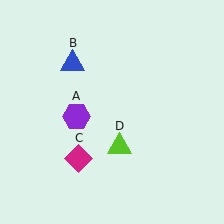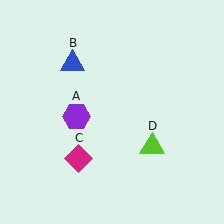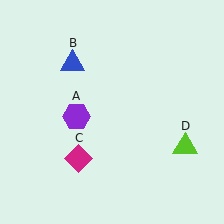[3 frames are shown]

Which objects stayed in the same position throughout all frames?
Purple hexagon (object A) and blue triangle (object B) and magenta diamond (object C) remained stationary.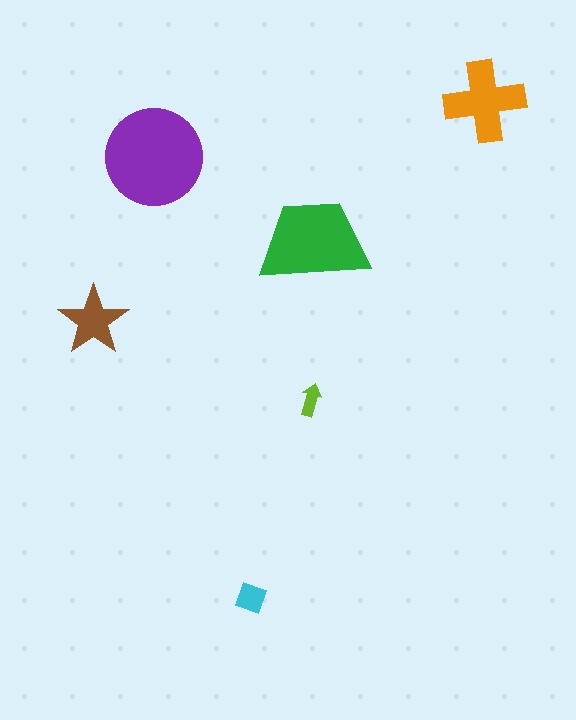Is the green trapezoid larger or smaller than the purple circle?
Smaller.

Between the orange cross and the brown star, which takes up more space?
The orange cross.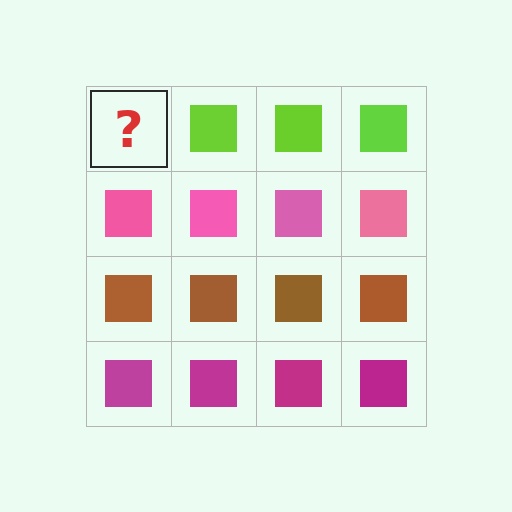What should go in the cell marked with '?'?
The missing cell should contain a lime square.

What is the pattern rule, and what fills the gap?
The rule is that each row has a consistent color. The gap should be filled with a lime square.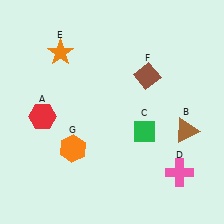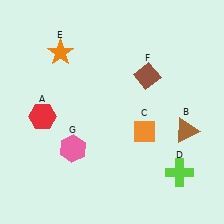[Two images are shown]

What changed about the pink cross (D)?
In Image 1, D is pink. In Image 2, it changed to lime.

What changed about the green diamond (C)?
In Image 1, C is green. In Image 2, it changed to orange.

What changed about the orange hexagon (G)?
In Image 1, G is orange. In Image 2, it changed to pink.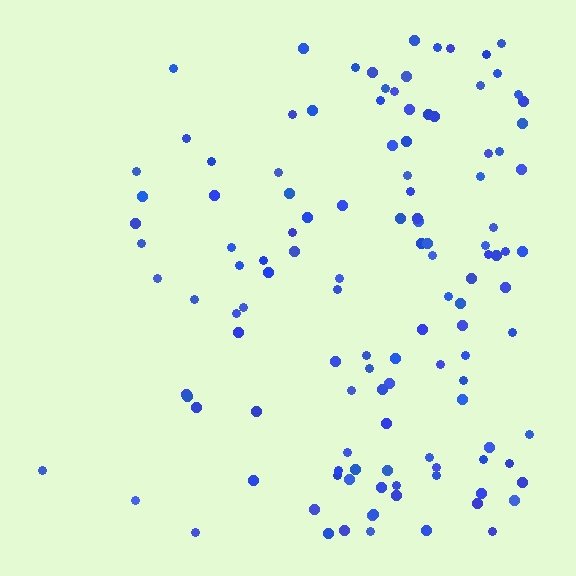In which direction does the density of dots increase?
From left to right, with the right side densest.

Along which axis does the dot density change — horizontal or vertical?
Horizontal.